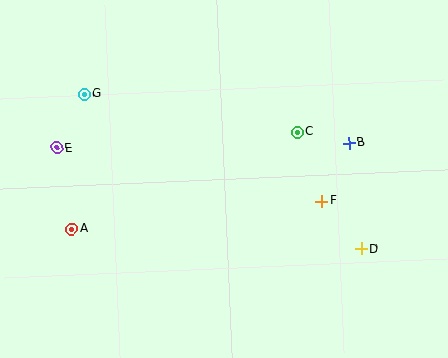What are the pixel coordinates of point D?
Point D is at (361, 249).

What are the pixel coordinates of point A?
Point A is at (72, 229).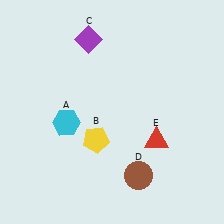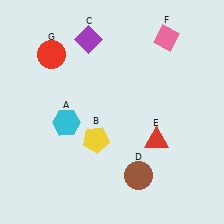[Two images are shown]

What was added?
A pink diamond (F), a red circle (G) were added in Image 2.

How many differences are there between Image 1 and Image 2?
There are 2 differences between the two images.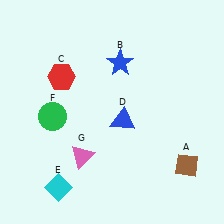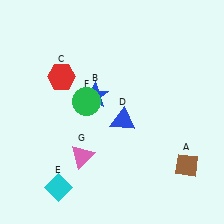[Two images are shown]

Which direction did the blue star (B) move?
The blue star (B) moved down.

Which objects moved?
The objects that moved are: the blue star (B), the green circle (F).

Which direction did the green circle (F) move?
The green circle (F) moved right.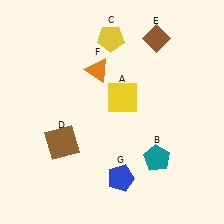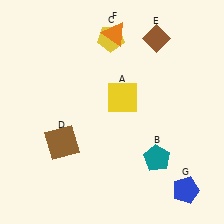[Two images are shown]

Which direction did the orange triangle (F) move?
The orange triangle (F) moved up.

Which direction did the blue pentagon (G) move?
The blue pentagon (G) moved right.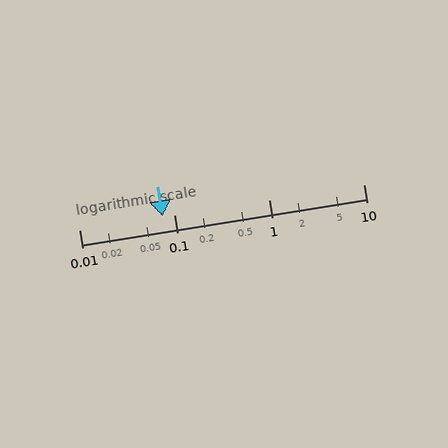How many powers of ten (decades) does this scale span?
The scale spans 3 decades, from 0.01 to 10.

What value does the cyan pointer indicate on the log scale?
The pointer indicates approximately 0.076.